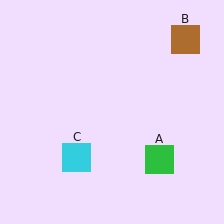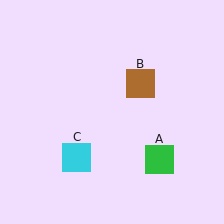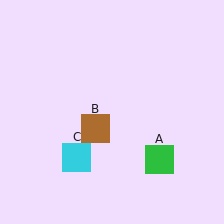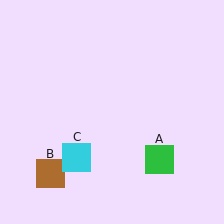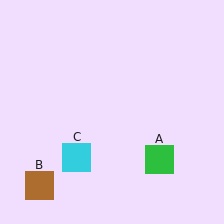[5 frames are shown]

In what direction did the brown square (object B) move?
The brown square (object B) moved down and to the left.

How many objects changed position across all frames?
1 object changed position: brown square (object B).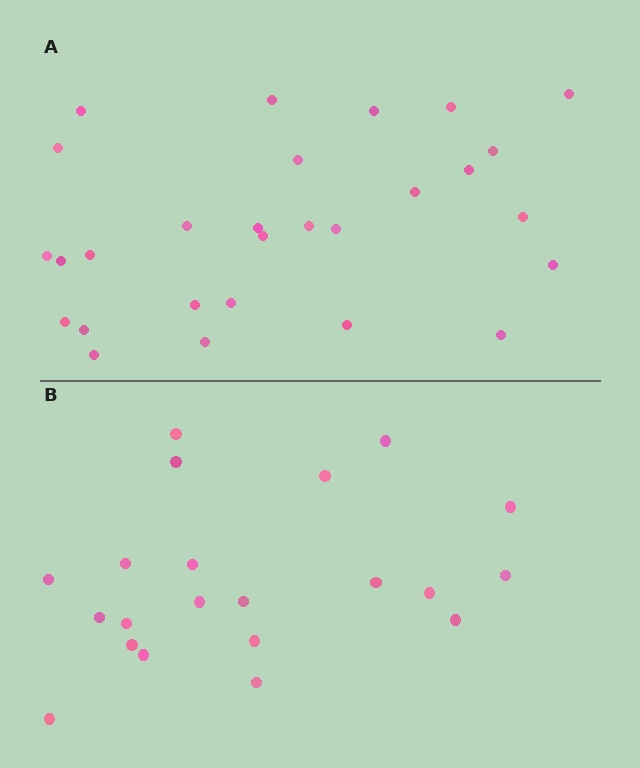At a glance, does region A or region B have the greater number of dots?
Region A (the top region) has more dots.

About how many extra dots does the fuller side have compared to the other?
Region A has roughly 8 or so more dots than region B.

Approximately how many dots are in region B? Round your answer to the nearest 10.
About 20 dots. (The exact count is 21, which rounds to 20.)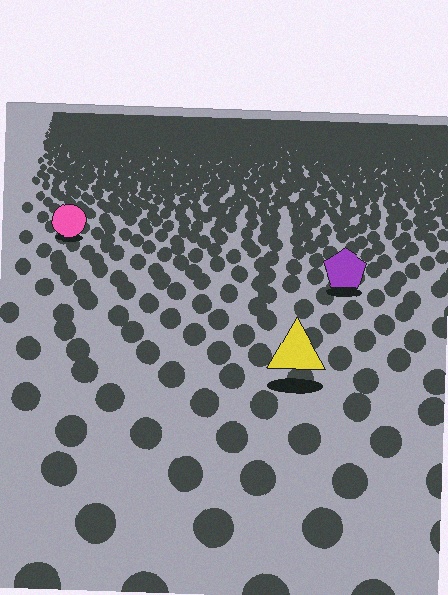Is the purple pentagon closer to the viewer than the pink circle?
Yes. The purple pentagon is closer — you can tell from the texture gradient: the ground texture is coarser near it.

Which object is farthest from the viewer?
The pink circle is farthest from the viewer. It appears smaller and the ground texture around it is denser.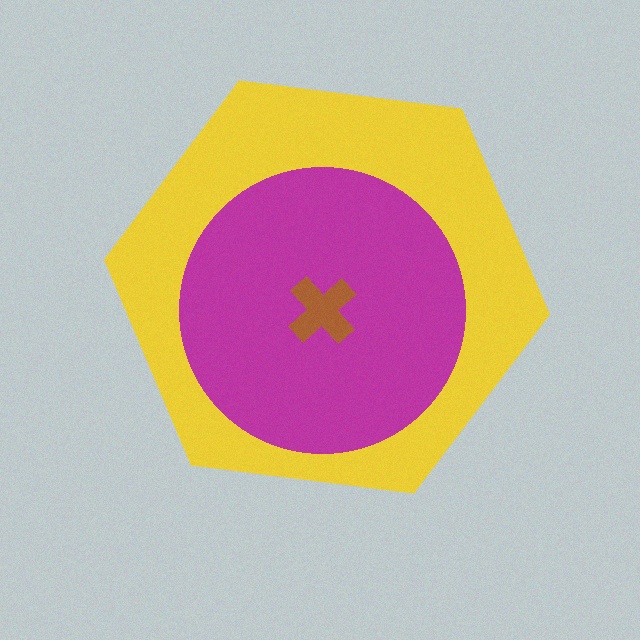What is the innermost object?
The brown cross.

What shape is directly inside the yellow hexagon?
The magenta circle.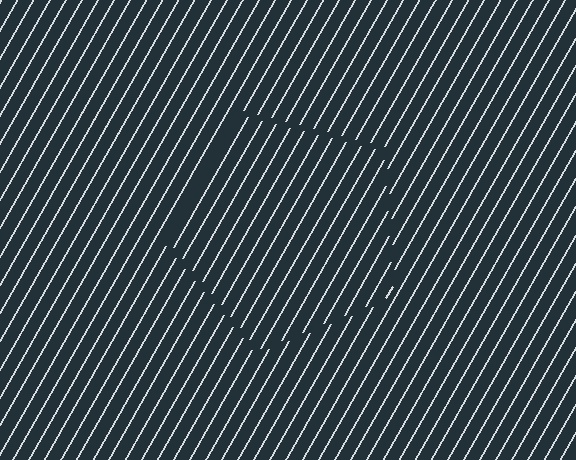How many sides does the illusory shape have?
5 sides — the line-ends trace a pentagon.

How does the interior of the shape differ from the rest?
The interior of the shape contains the same grating, shifted by half a period — the contour is defined by the phase discontinuity where line-ends from the inner and outer gratings abut.